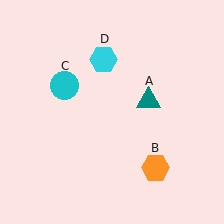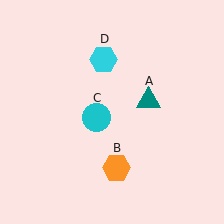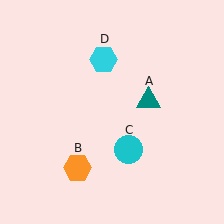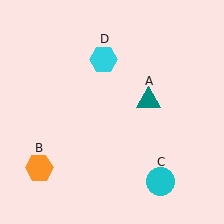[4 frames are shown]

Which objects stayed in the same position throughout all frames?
Teal triangle (object A) and cyan hexagon (object D) remained stationary.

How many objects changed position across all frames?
2 objects changed position: orange hexagon (object B), cyan circle (object C).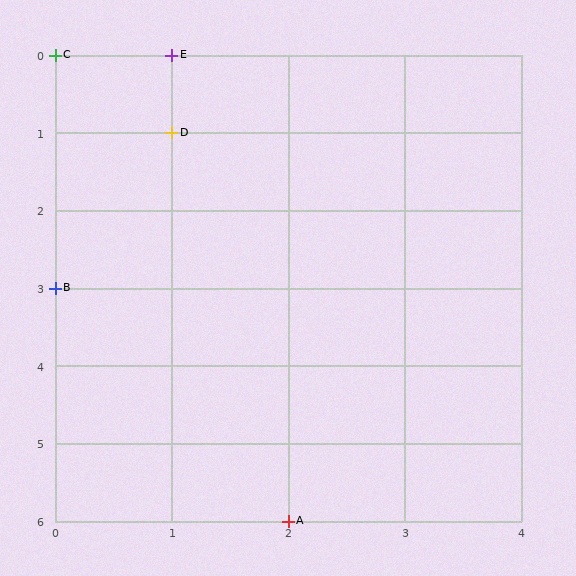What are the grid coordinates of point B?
Point B is at grid coordinates (0, 3).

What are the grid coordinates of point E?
Point E is at grid coordinates (1, 0).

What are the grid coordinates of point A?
Point A is at grid coordinates (2, 6).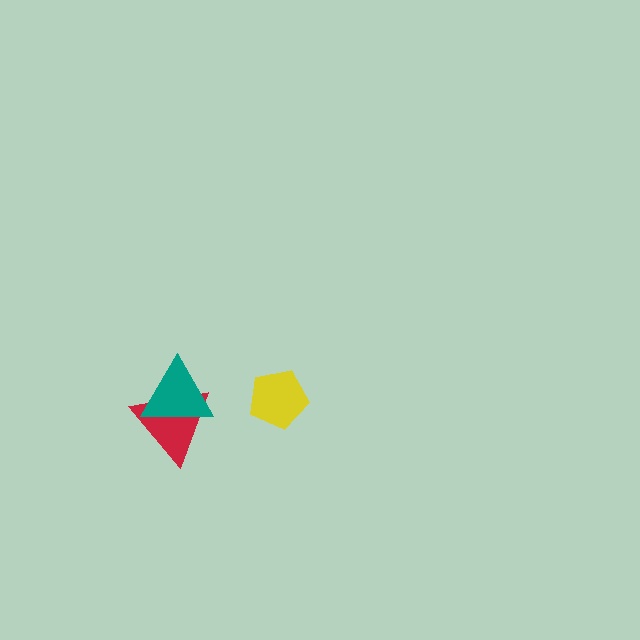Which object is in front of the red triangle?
The teal triangle is in front of the red triangle.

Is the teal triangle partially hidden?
No, no other shape covers it.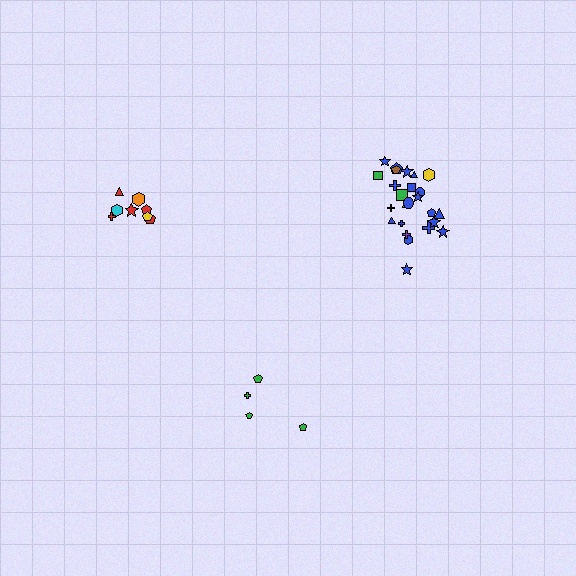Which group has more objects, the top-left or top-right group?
The top-right group.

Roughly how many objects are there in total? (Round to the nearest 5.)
Roughly 35 objects in total.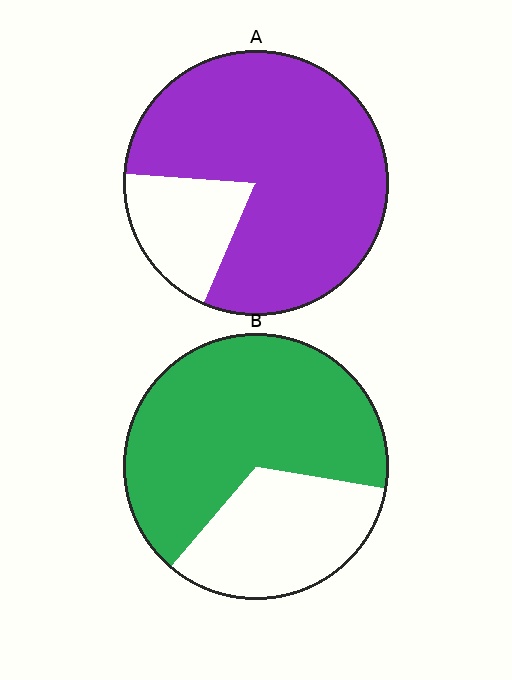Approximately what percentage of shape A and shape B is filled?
A is approximately 80% and B is approximately 65%.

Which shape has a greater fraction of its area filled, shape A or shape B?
Shape A.